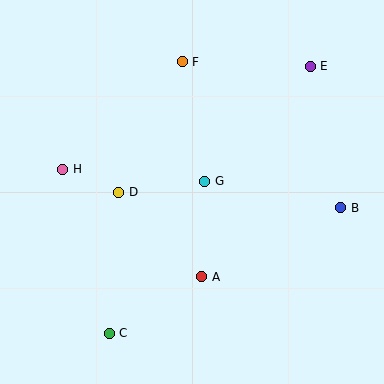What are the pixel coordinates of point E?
Point E is at (310, 66).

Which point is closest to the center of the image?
Point G at (205, 181) is closest to the center.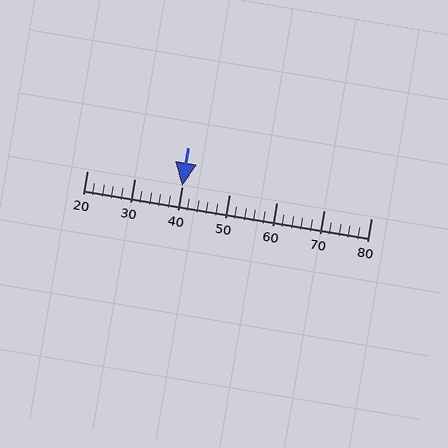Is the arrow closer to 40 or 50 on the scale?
The arrow is closer to 40.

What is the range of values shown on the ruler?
The ruler shows values from 20 to 80.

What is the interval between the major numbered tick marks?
The major tick marks are spaced 10 units apart.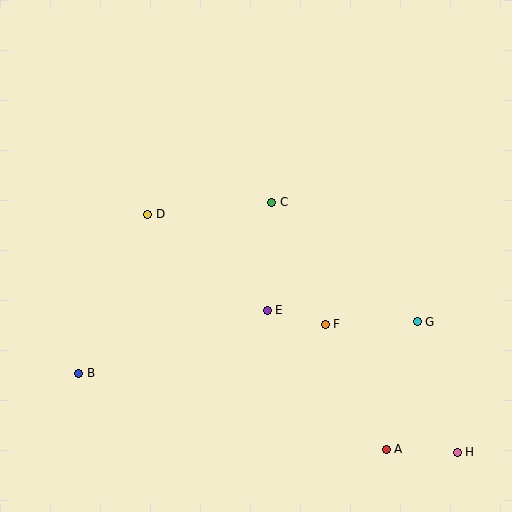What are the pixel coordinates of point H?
Point H is at (457, 452).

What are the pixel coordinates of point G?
Point G is at (417, 322).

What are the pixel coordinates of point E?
Point E is at (267, 310).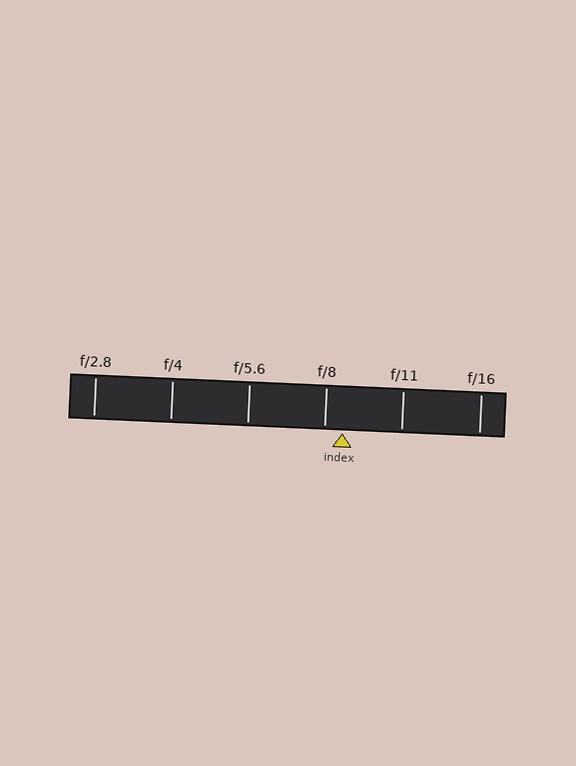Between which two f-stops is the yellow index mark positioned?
The index mark is between f/8 and f/11.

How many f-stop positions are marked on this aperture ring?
There are 6 f-stop positions marked.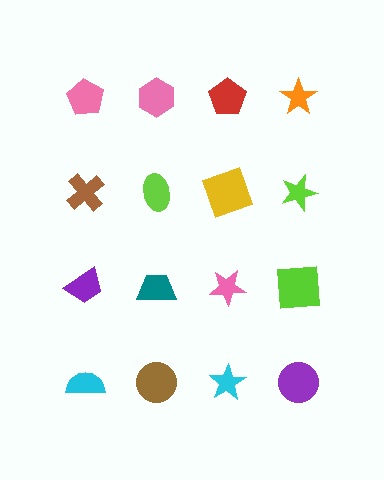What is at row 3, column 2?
A teal trapezoid.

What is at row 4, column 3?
A cyan star.